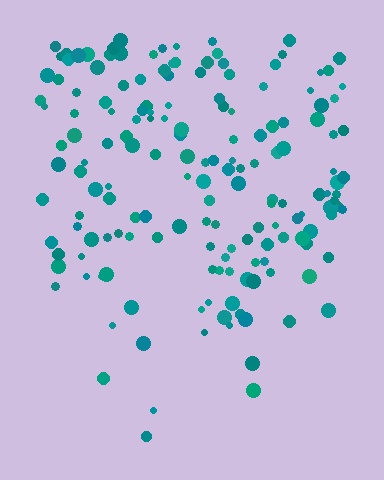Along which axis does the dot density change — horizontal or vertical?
Vertical.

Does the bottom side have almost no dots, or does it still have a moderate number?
Still a moderate number, just noticeably fewer than the top.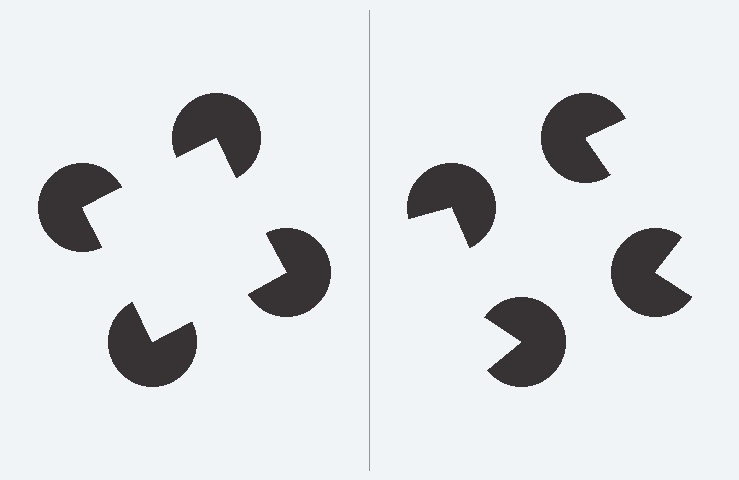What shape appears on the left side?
An illusory square.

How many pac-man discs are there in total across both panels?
8 — 4 on each side.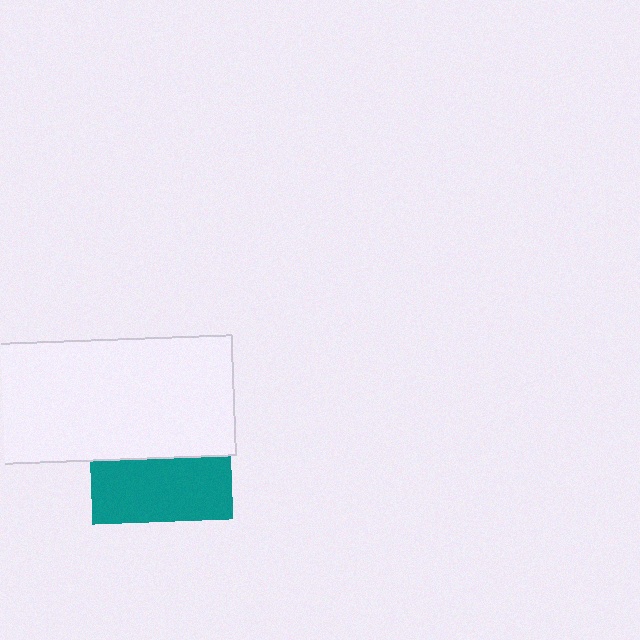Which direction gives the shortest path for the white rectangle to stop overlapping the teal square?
Moving up gives the shortest separation.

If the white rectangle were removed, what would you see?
You would see the complete teal square.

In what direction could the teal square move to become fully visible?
The teal square could move down. That would shift it out from behind the white rectangle entirely.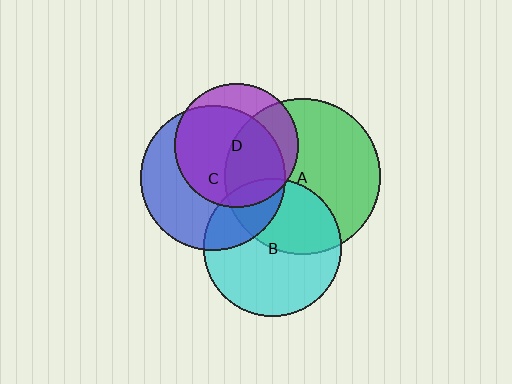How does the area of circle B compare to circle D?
Approximately 1.2 times.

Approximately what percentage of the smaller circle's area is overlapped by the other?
Approximately 10%.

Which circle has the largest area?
Circle A (green).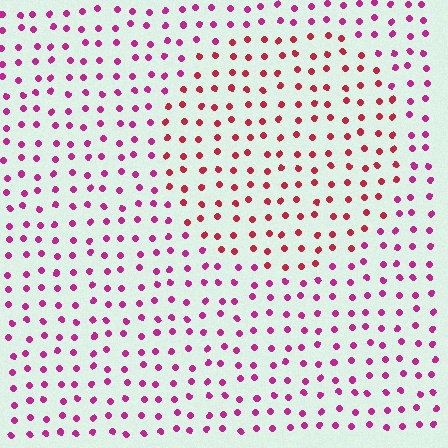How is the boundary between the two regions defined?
The boundary is defined purely by a slight shift in hue (about 31 degrees). Spacing, size, and orientation are identical on both sides.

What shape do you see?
I see a circle.